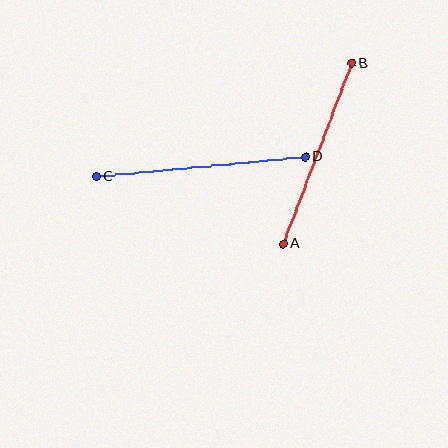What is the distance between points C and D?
The distance is approximately 210 pixels.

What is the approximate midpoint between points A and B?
The midpoint is at approximately (317, 154) pixels.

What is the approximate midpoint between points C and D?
The midpoint is at approximately (201, 167) pixels.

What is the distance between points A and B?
The distance is approximately 193 pixels.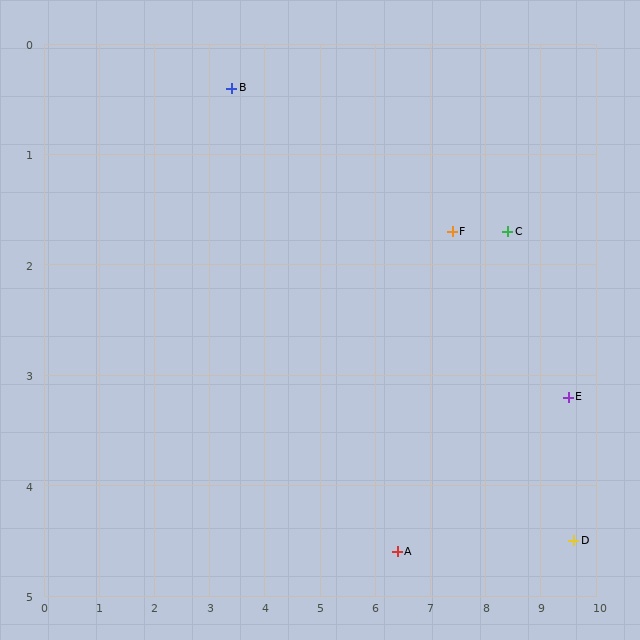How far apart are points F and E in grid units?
Points F and E are about 2.6 grid units apart.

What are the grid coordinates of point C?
Point C is at approximately (8.4, 1.7).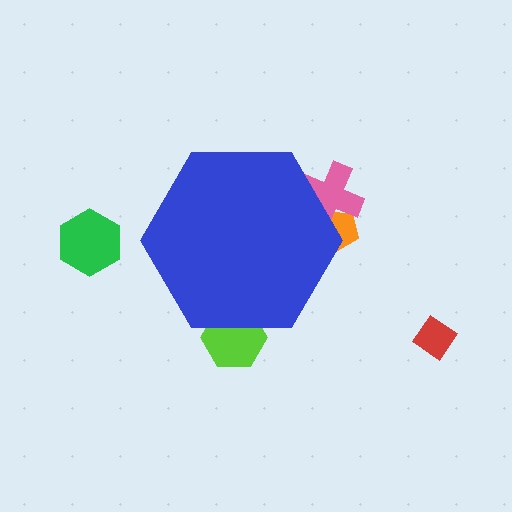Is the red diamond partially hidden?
No, the red diamond is fully visible.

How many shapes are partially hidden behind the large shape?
3 shapes are partially hidden.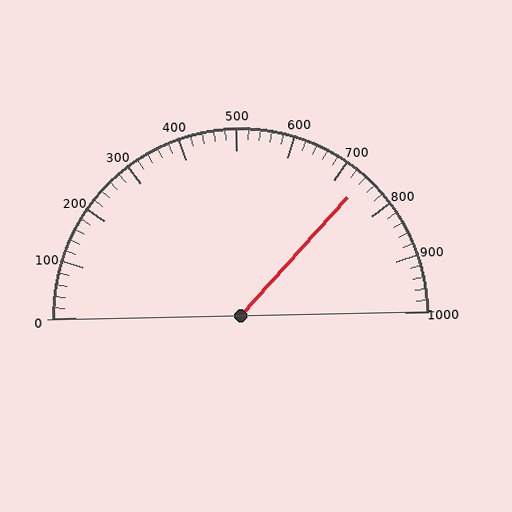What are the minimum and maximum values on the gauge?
The gauge ranges from 0 to 1000.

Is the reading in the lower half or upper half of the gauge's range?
The reading is in the upper half of the range (0 to 1000).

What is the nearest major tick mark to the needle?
The nearest major tick mark is 700.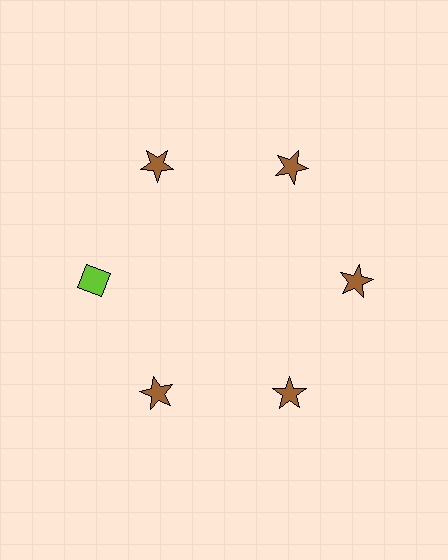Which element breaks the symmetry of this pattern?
The lime diamond at roughly the 9 o'clock position breaks the symmetry. All other shapes are brown stars.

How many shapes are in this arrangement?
There are 6 shapes arranged in a ring pattern.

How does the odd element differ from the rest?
It differs in both color (lime instead of brown) and shape (diamond instead of star).